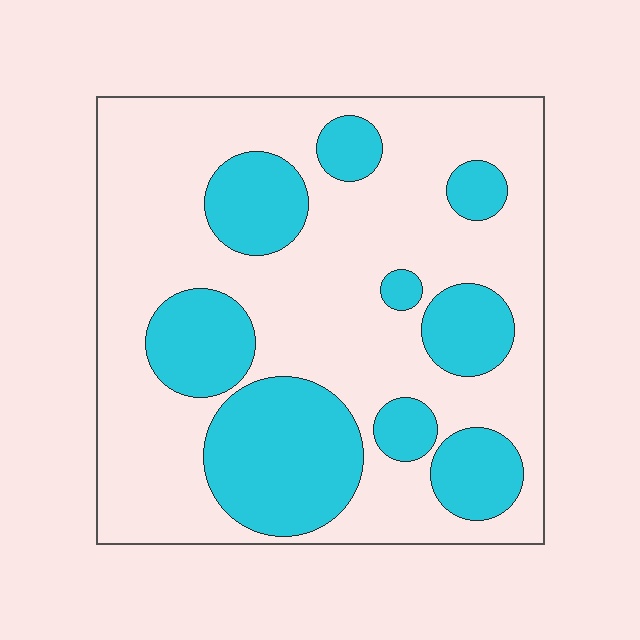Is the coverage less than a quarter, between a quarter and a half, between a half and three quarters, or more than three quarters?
Between a quarter and a half.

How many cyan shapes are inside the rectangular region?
9.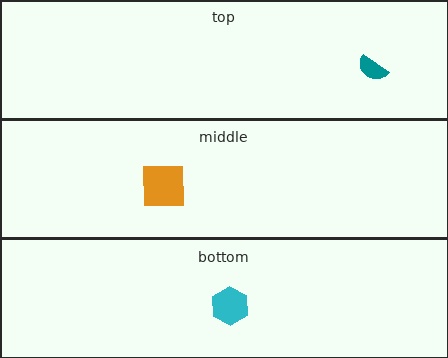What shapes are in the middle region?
The orange square.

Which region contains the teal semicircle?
The top region.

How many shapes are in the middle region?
1.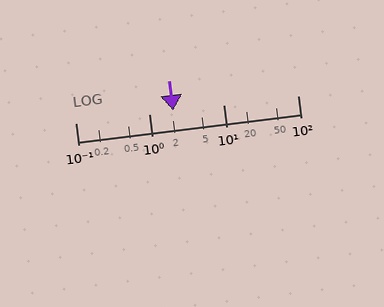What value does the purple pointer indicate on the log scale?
The pointer indicates approximately 2.1.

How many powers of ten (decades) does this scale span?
The scale spans 3 decades, from 0.1 to 100.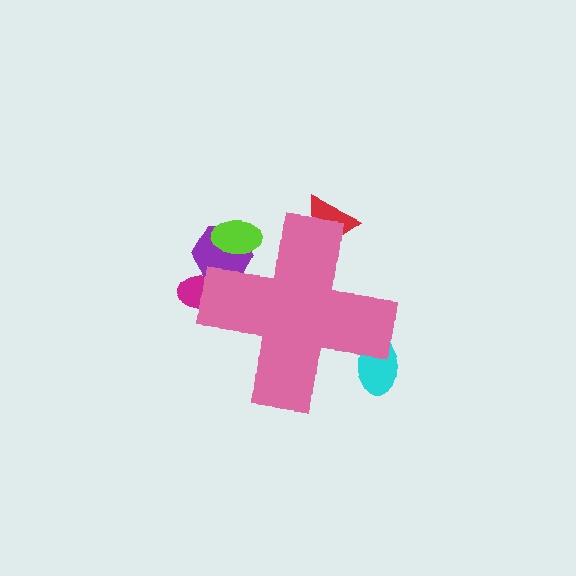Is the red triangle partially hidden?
Yes, the red triangle is partially hidden behind the pink cross.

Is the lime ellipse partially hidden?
Yes, the lime ellipse is partially hidden behind the pink cross.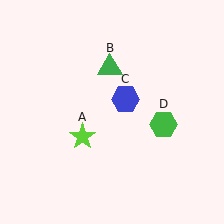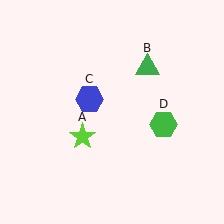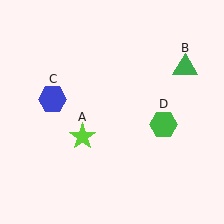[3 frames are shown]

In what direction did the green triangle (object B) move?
The green triangle (object B) moved right.